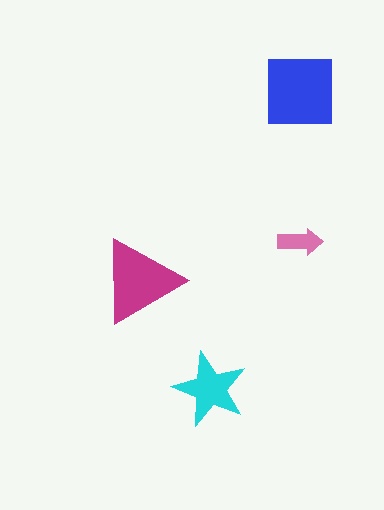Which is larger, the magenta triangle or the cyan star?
The magenta triangle.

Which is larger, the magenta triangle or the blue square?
The blue square.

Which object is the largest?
The blue square.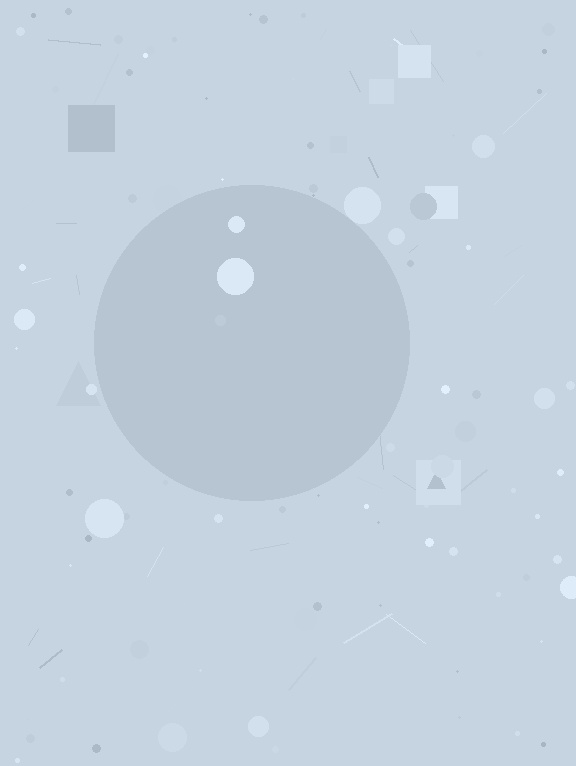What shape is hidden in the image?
A circle is hidden in the image.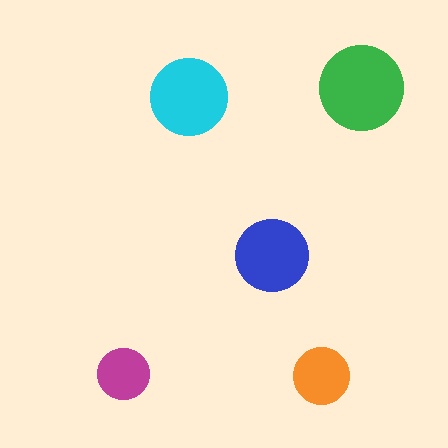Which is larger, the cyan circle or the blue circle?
The cyan one.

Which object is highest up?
The green circle is topmost.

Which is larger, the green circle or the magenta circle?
The green one.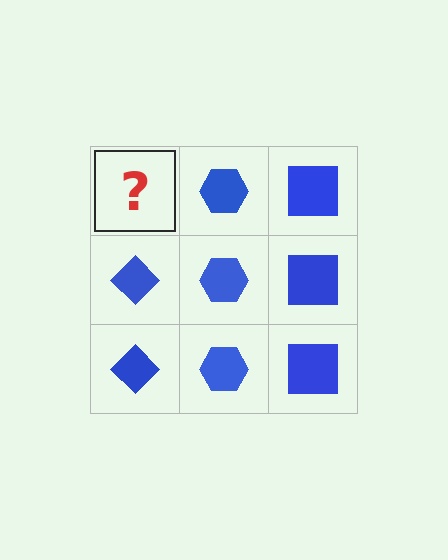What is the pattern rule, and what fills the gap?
The rule is that each column has a consistent shape. The gap should be filled with a blue diamond.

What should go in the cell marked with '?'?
The missing cell should contain a blue diamond.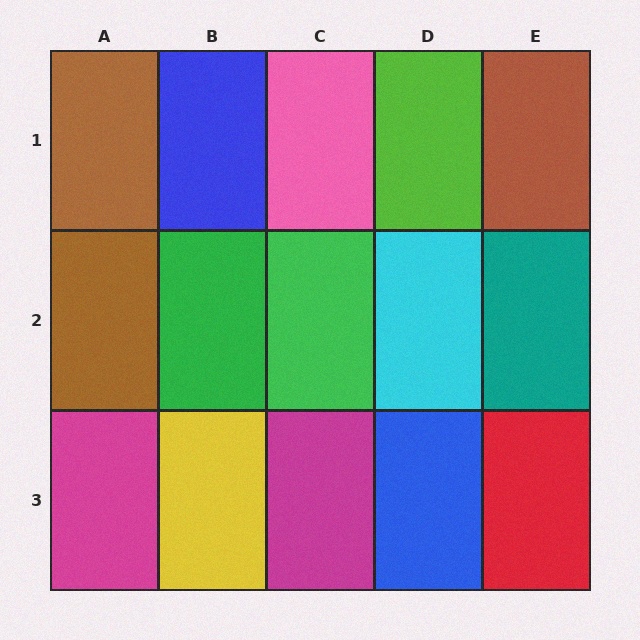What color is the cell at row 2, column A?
Brown.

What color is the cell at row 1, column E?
Brown.